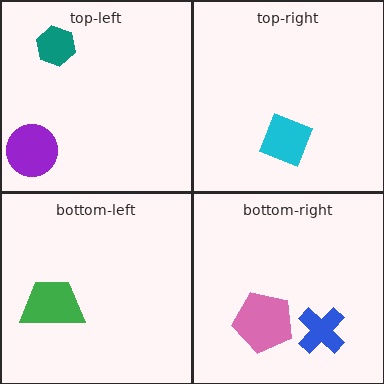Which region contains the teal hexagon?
The top-left region.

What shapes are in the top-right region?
The cyan square.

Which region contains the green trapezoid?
The bottom-left region.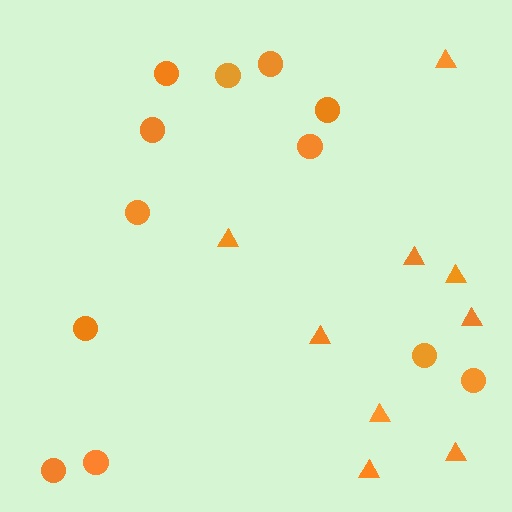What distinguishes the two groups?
There are 2 groups: one group of triangles (9) and one group of circles (12).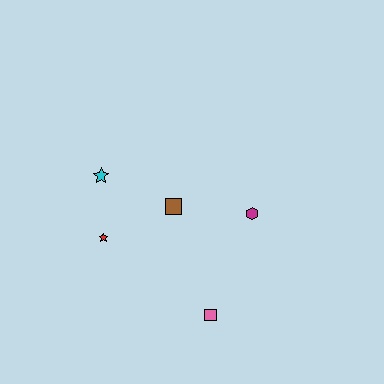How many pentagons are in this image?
There are no pentagons.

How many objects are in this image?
There are 5 objects.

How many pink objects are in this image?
There is 1 pink object.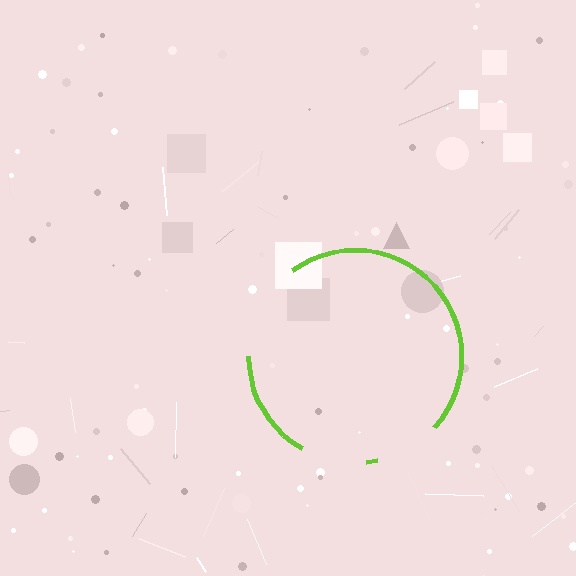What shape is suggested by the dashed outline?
The dashed outline suggests a circle.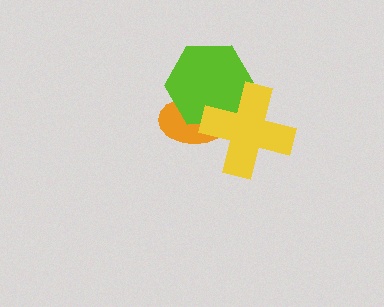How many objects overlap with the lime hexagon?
2 objects overlap with the lime hexagon.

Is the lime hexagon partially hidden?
Yes, it is partially covered by another shape.